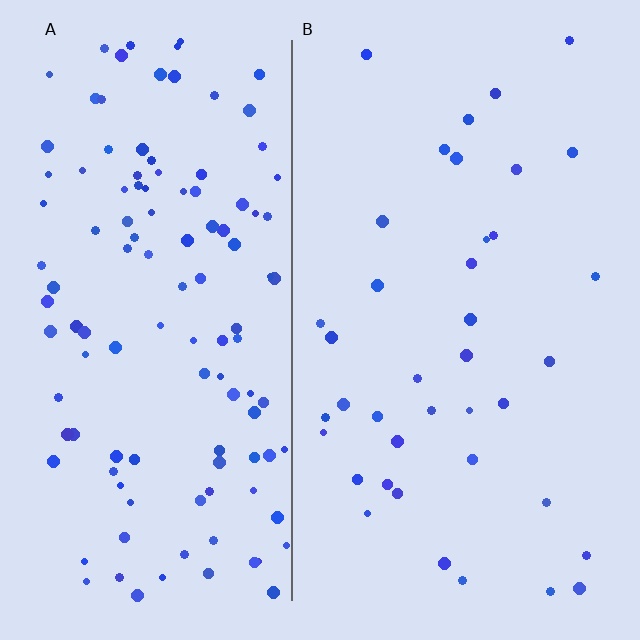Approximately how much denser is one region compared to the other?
Approximately 3.1× — region A over region B.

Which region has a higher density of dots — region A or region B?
A (the left).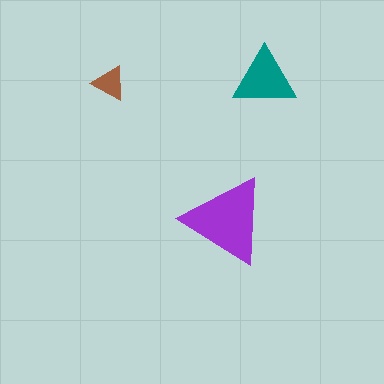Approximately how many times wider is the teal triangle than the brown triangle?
About 2 times wider.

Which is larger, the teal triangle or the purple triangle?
The purple one.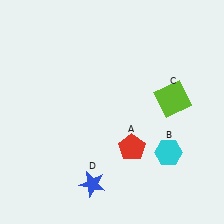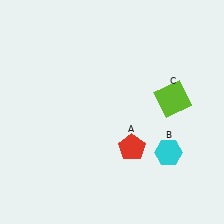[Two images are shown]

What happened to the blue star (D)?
The blue star (D) was removed in Image 2. It was in the bottom-left area of Image 1.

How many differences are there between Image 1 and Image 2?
There is 1 difference between the two images.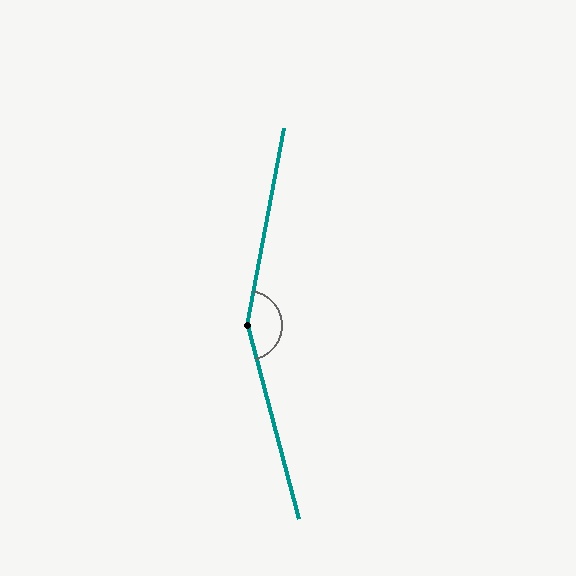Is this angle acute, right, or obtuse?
It is obtuse.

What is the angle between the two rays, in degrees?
Approximately 155 degrees.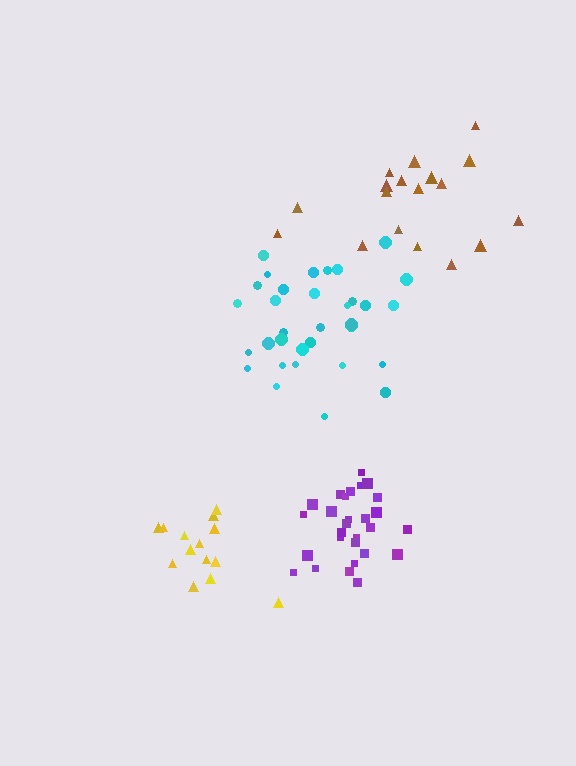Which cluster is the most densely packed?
Purple.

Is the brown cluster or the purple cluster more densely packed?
Purple.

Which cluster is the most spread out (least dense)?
Brown.